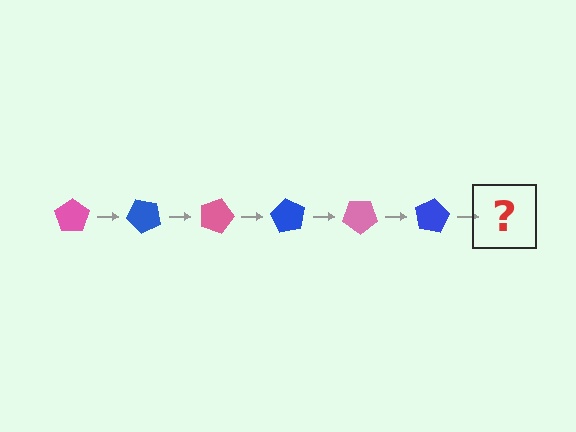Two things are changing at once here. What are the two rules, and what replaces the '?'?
The two rules are that it rotates 45 degrees each step and the color cycles through pink and blue. The '?' should be a pink pentagon, rotated 270 degrees from the start.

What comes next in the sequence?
The next element should be a pink pentagon, rotated 270 degrees from the start.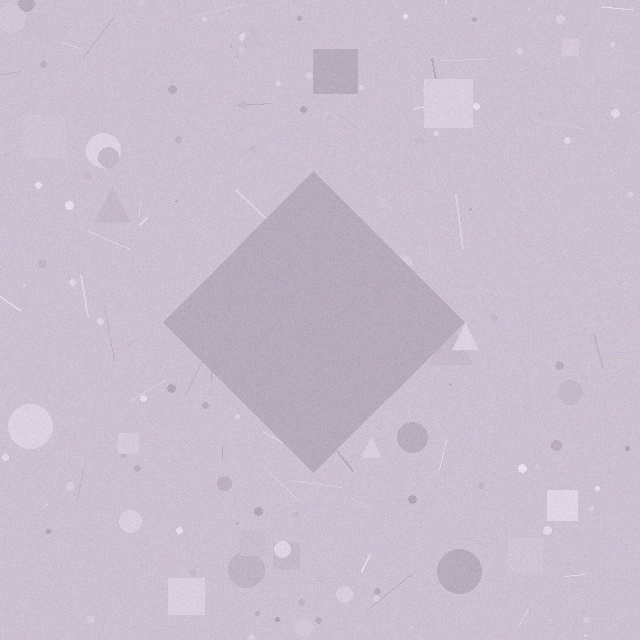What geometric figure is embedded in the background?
A diamond is embedded in the background.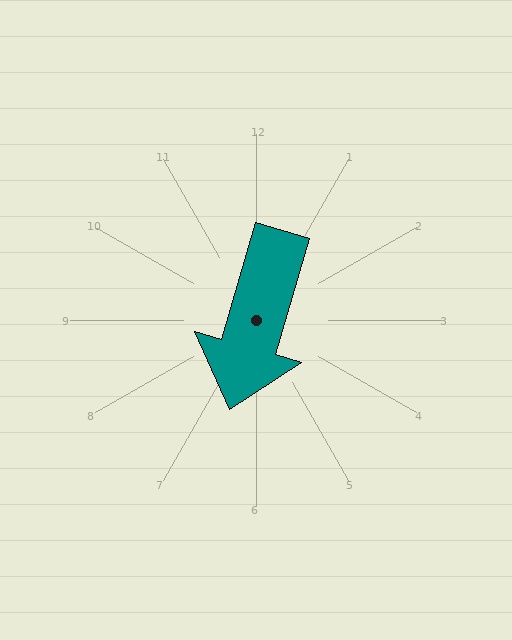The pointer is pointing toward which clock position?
Roughly 7 o'clock.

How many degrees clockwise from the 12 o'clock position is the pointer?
Approximately 196 degrees.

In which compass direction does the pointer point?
South.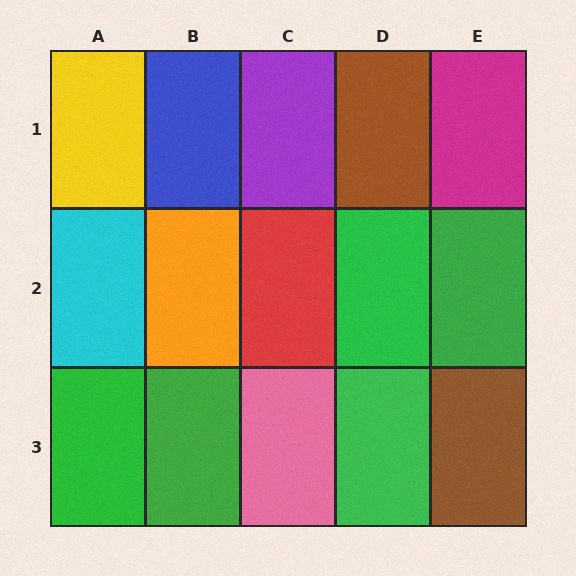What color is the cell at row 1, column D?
Brown.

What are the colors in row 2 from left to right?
Cyan, orange, red, green, green.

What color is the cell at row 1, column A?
Yellow.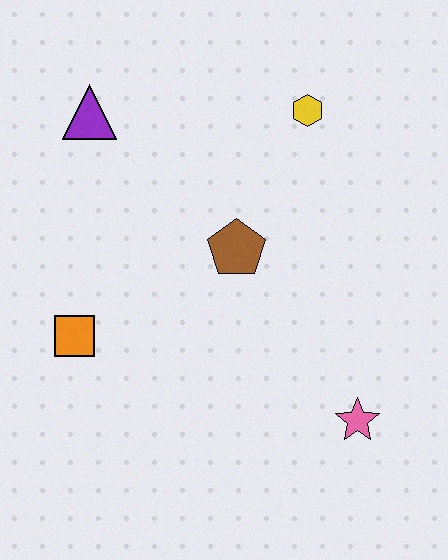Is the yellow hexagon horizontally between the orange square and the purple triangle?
No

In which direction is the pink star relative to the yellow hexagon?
The pink star is below the yellow hexagon.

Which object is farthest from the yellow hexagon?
The orange square is farthest from the yellow hexagon.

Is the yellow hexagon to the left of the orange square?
No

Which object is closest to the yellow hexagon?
The brown pentagon is closest to the yellow hexagon.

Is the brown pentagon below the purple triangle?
Yes